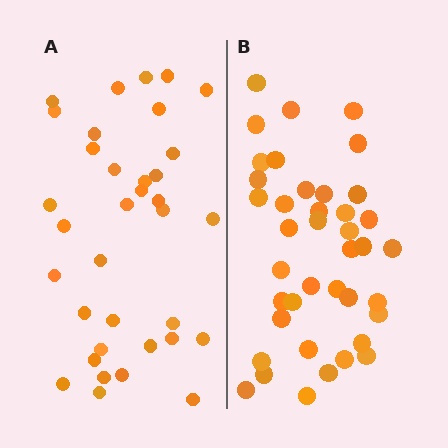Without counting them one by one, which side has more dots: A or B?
Region B (the right region) has more dots.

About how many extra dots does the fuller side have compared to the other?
Region B has about 5 more dots than region A.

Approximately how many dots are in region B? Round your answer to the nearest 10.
About 40 dots.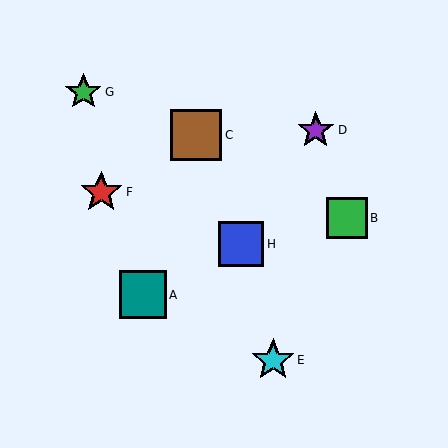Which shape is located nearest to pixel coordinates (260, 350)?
The cyan star (labeled E) at (273, 360) is nearest to that location.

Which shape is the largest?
The brown square (labeled C) is the largest.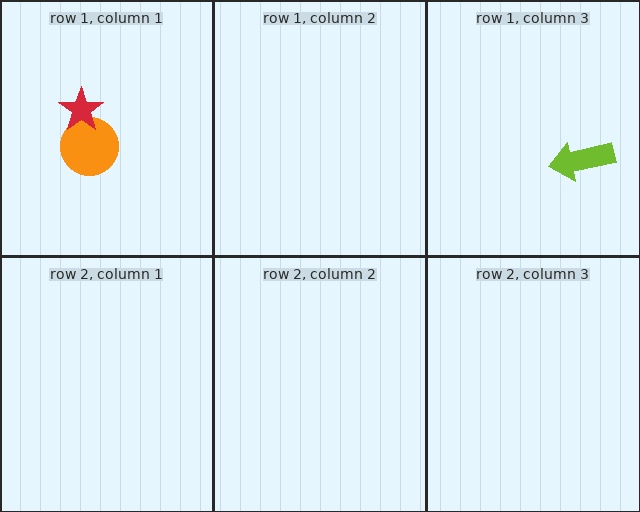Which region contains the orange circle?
The row 1, column 1 region.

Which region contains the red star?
The row 1, column 1 region.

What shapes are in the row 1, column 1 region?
The orange circle, the red star.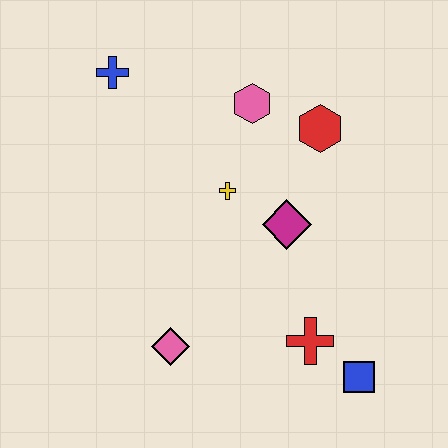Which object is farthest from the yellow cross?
The blue square is farthest from the yellow cross.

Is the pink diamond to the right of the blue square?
No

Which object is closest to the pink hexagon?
The red hexagon is closest to the pink hexagon.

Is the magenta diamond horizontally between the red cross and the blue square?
No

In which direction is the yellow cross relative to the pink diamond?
The yellow cross is above the pink diamond.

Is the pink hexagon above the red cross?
Yes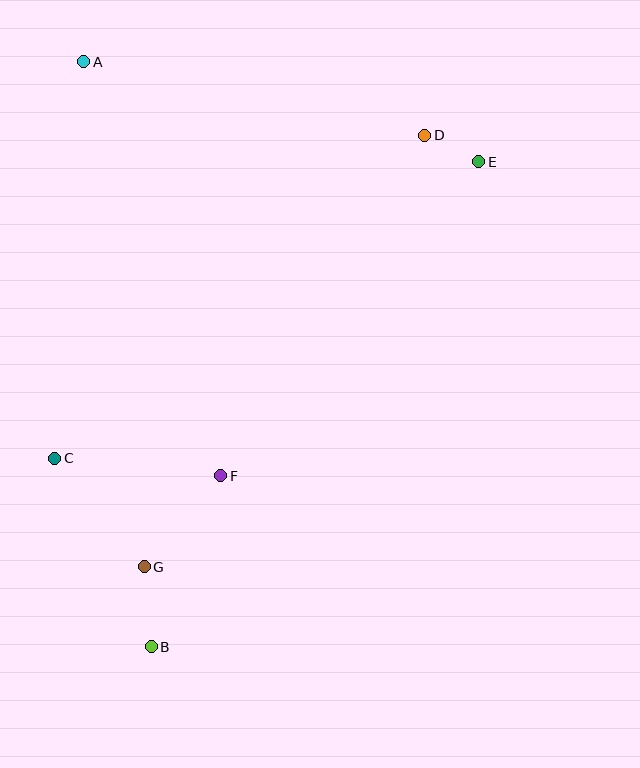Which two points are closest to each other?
Points D and E are closest to each other.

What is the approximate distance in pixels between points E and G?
The distance between E and G is approximately 525 pixels.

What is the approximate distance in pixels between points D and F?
The distance between D and F is approximately 397 pixels.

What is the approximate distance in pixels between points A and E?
The distance between A and E is approximately 407 pixels.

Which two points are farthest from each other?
Points A and B are farthest from each other.